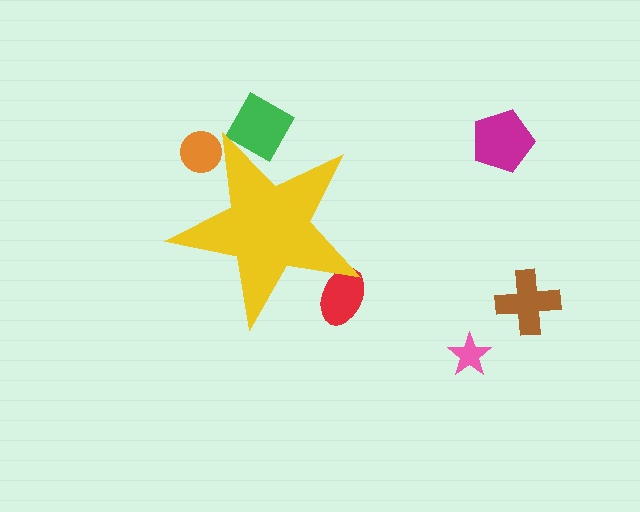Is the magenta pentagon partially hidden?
No, the magenta pentagon is fully visible.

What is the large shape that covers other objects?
A yellow star.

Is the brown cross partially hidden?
No, the brown cross is fully visible.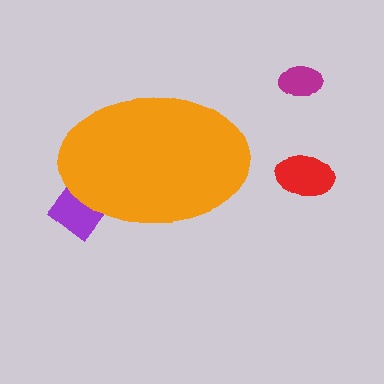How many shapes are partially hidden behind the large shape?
1 shape is partially hidden.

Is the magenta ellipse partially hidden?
No, the magenta ellipse is fully visible.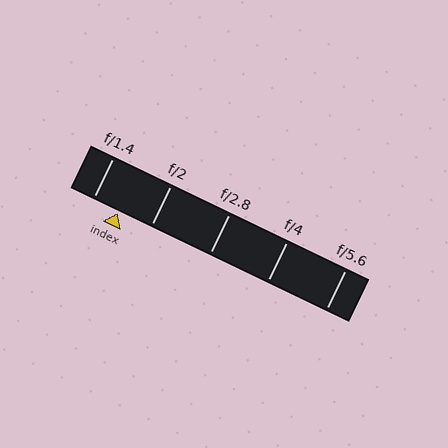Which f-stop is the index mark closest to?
The index mark is closest to f/1.4.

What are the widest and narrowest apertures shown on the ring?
The widest aperture shown is f/1.4 and the narrowest is f/5.6.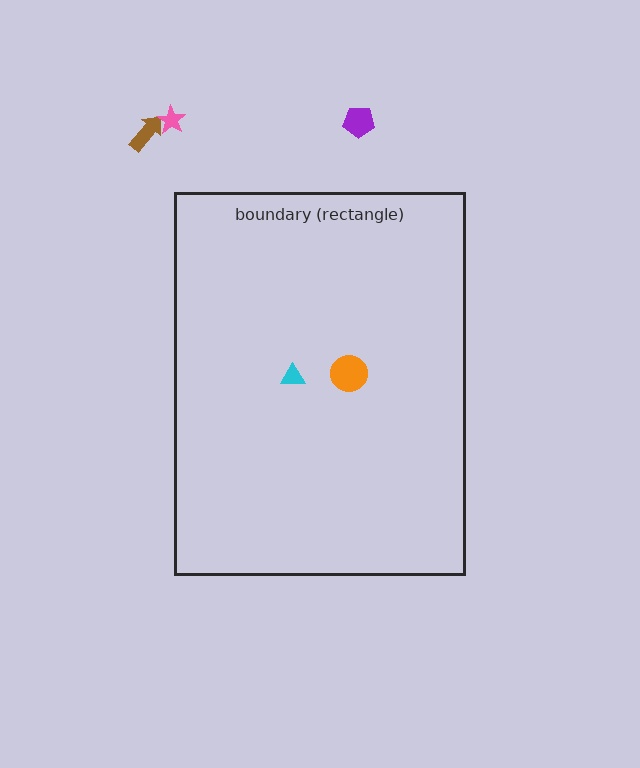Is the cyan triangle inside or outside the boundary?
Inside.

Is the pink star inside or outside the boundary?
Outside.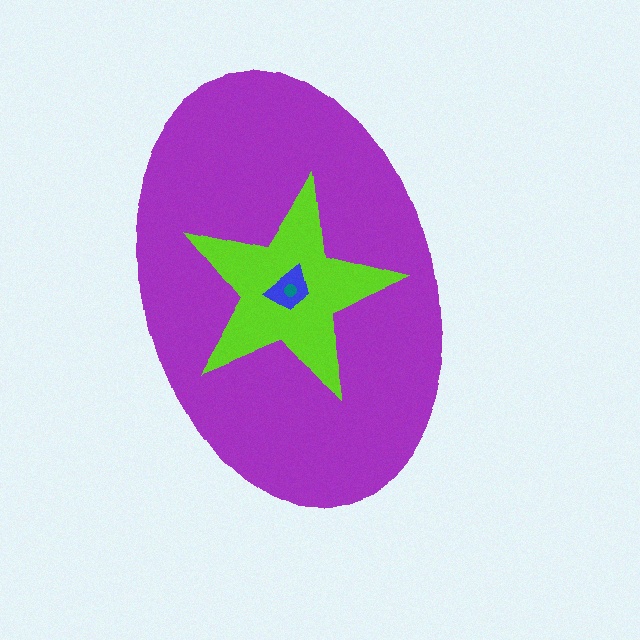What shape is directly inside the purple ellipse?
The lime star.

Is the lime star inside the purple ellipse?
Yes.